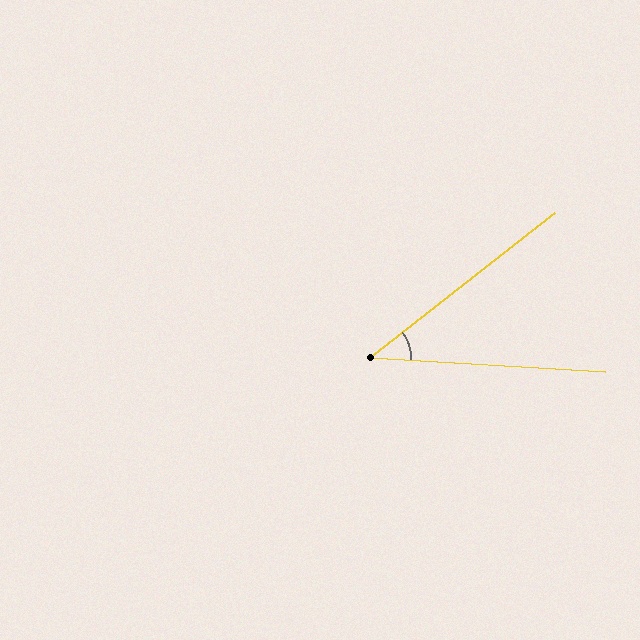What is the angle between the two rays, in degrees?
Approximately 42 degrees.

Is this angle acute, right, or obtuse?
It is acute.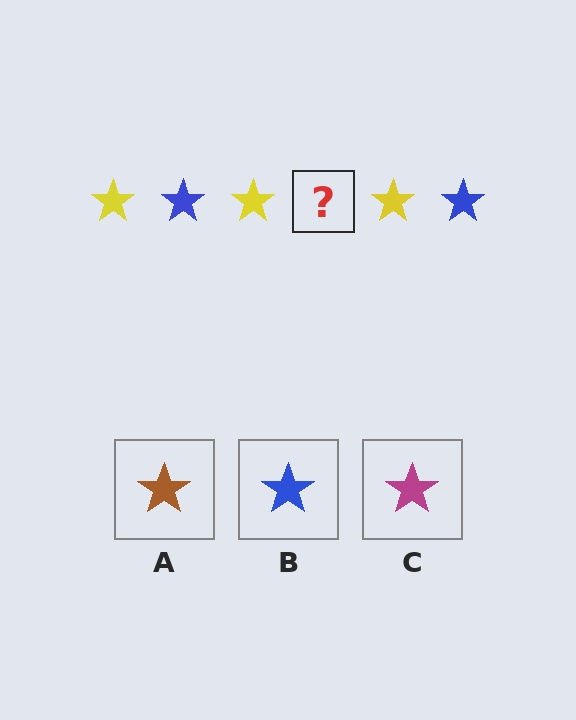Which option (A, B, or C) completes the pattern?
B.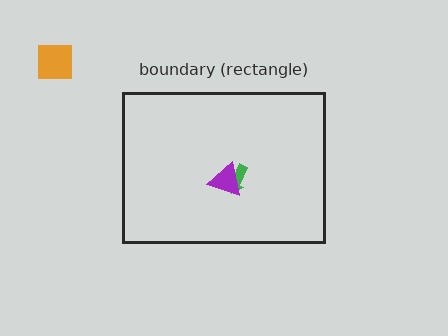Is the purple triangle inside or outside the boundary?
Inside.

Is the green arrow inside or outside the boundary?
Inside.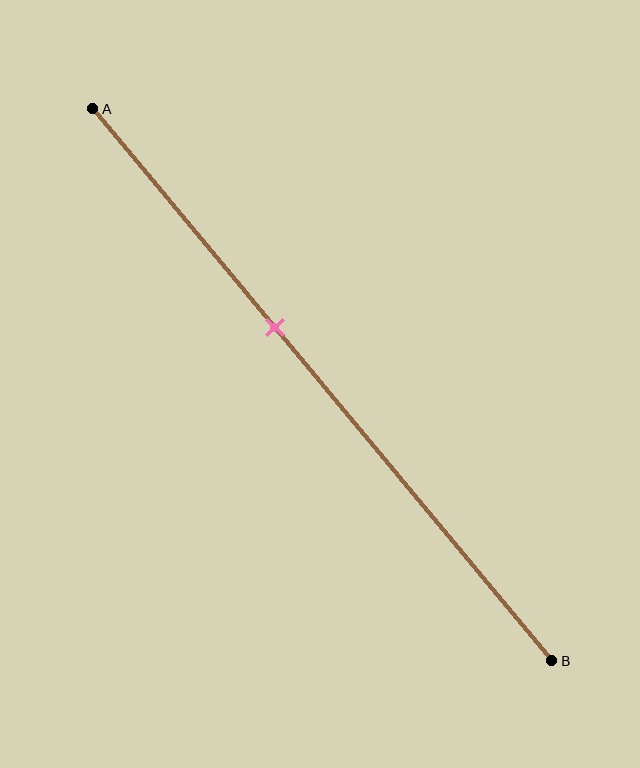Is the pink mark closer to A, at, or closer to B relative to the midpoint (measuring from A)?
The pink mark is closer to point A than the midpoint of segment AB.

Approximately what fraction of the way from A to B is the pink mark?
The pink mark is approximately 40% of the way from A to B.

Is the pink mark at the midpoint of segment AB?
No, the mark is at about 40% from A, not at the 50% midpoint.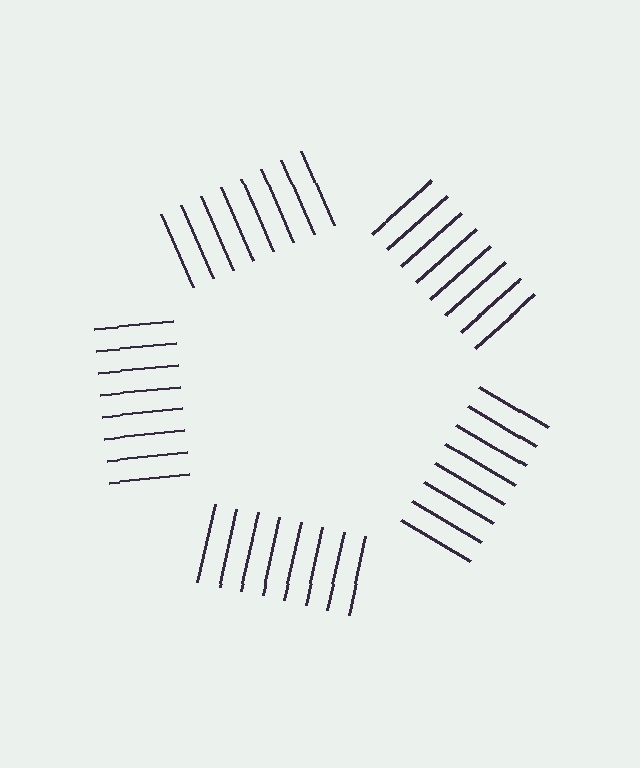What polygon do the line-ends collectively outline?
An illusory pentagon — the line segments terminate on its edges but no continuous stroke is drawn.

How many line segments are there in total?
40 — 8 along each of the 5 edges.